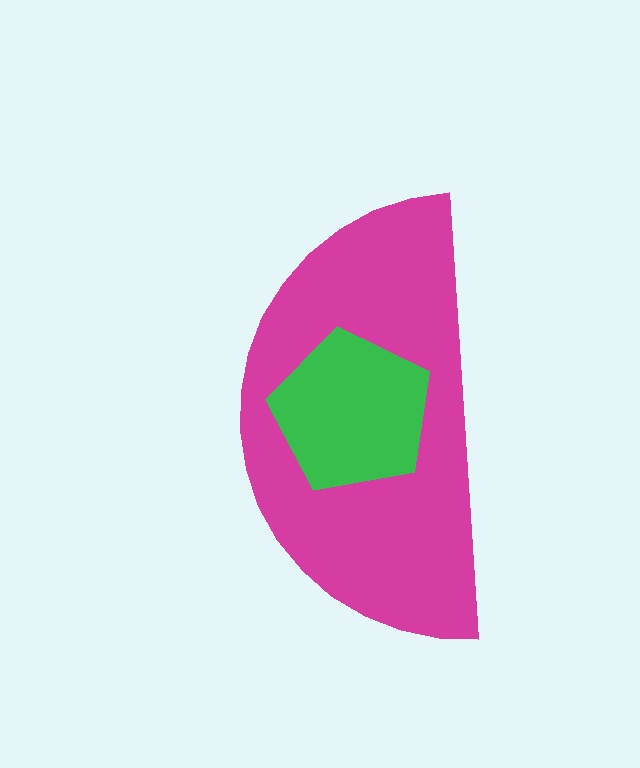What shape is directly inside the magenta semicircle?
The green pentagon.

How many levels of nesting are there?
2.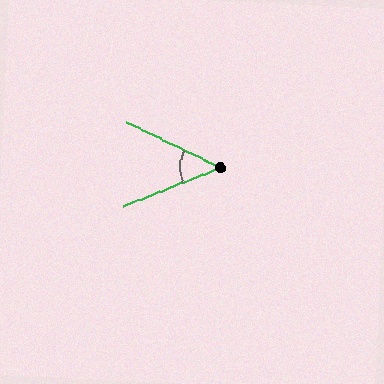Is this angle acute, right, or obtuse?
It is acute.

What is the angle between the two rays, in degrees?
Approximately 48 degrees.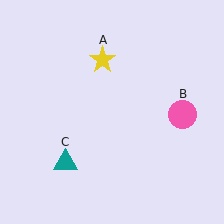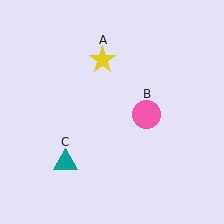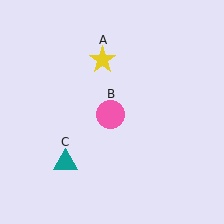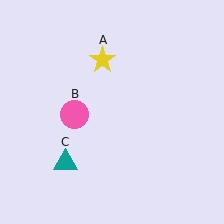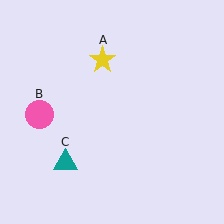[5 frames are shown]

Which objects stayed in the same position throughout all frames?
Yellow star (object A) and teal triangle (object C) remained stationary.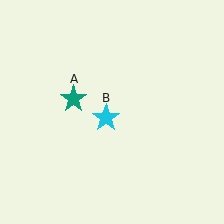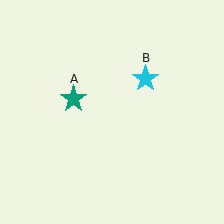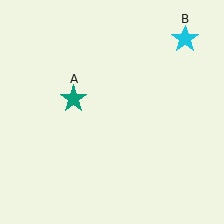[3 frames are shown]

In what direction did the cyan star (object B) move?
The cyan star (object B) moved up and to the right.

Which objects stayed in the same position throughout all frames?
Teal star (object A) remained stationary.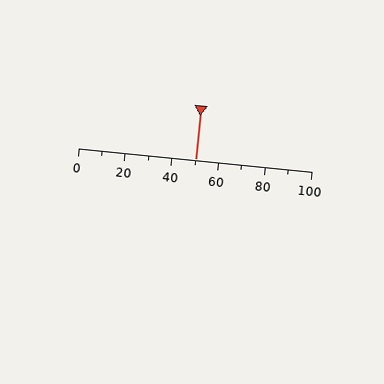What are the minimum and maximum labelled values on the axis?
The axis runs from 0 to 100.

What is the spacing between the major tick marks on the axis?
The major ticks are spaced 20 apart.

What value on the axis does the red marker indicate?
The marker indicates approximately 50.